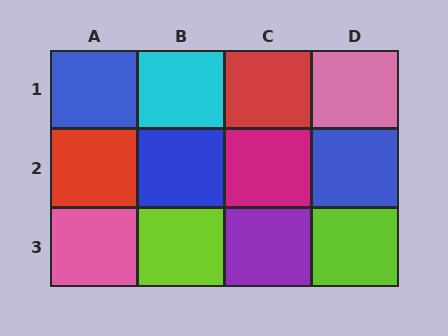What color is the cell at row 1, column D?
Pink.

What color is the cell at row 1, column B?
Cyan.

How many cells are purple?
1 cell is purple.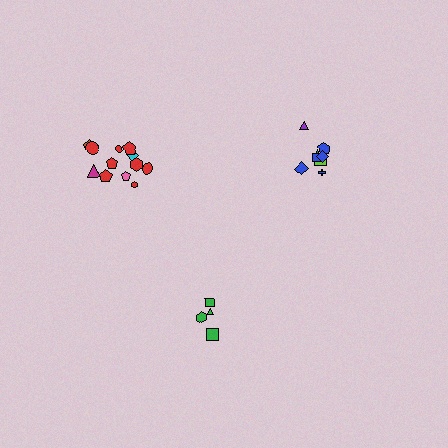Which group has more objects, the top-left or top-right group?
The top-left group.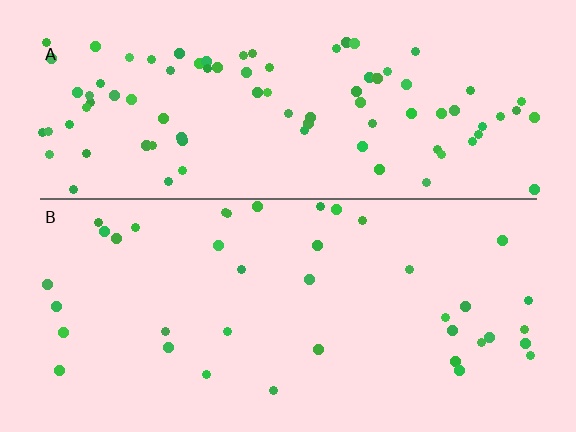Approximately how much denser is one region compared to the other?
Approximately 2.3× — region A over region B.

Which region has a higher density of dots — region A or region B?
A (the top).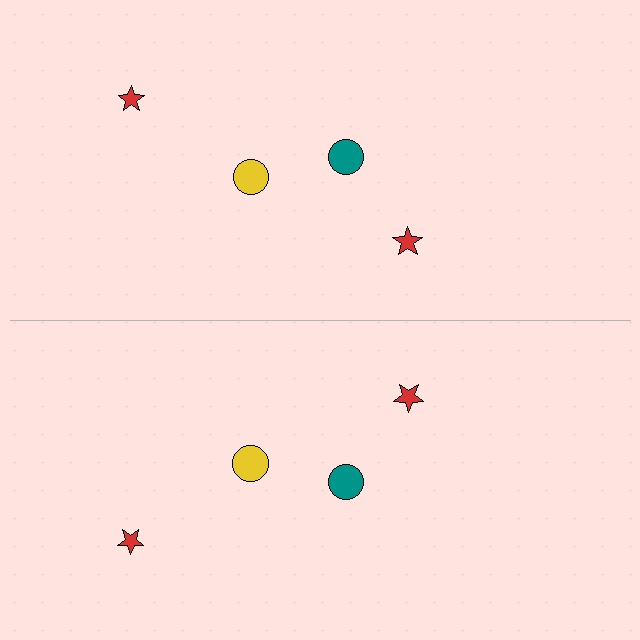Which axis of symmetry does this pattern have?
The pattern has a horizontal axis of symmetry running through the center of the image.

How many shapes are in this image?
There are 8 shapes in this image.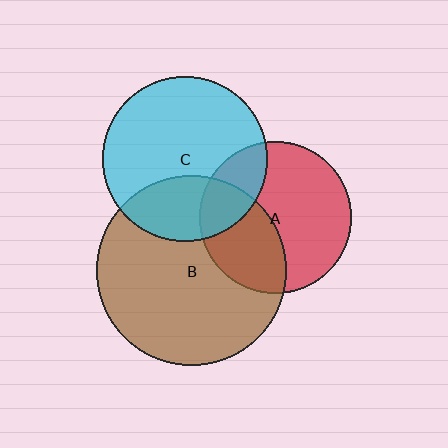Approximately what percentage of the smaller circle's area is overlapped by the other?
Approximately 30%.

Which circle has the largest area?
Circle B (brown).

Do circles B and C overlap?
Yes.